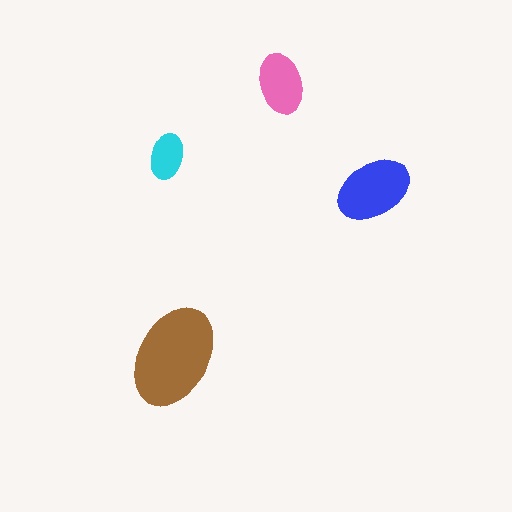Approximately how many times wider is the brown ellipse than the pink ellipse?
About 1.5 times wider.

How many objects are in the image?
There are 4 objects in the image.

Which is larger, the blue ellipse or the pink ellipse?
The blue one.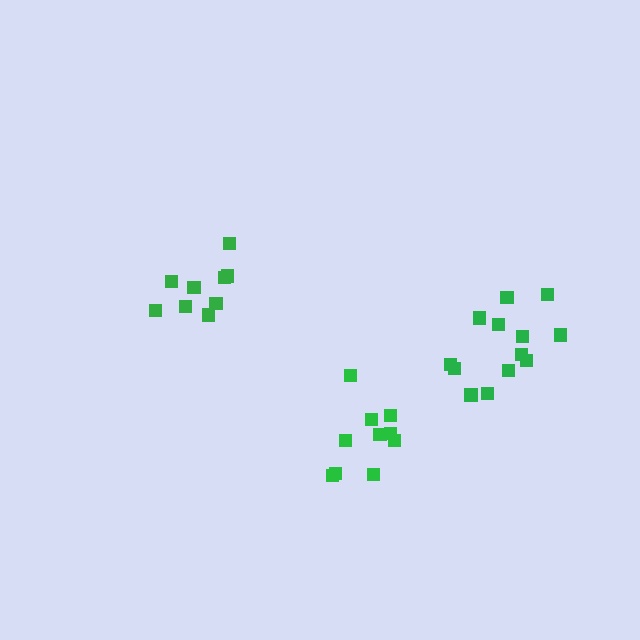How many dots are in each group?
Group 1: 10 dots, Group 2: 13 dots, Group 3: 9 dots (32 total).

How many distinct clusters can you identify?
There are 3 distinct clusters.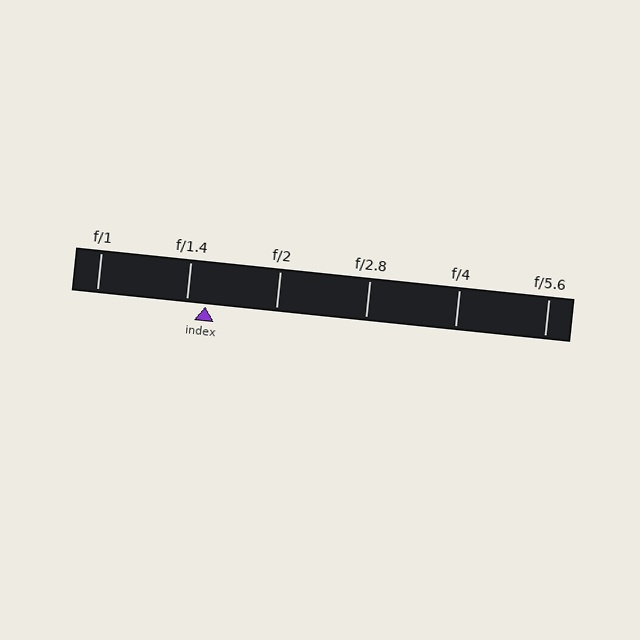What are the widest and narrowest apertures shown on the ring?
The widest aperture shown is f/1 and the narrowest is f/5.6.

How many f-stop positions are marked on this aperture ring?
There are 6 f-stop positions marked.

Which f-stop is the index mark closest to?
The index mark is closest to f/1.4.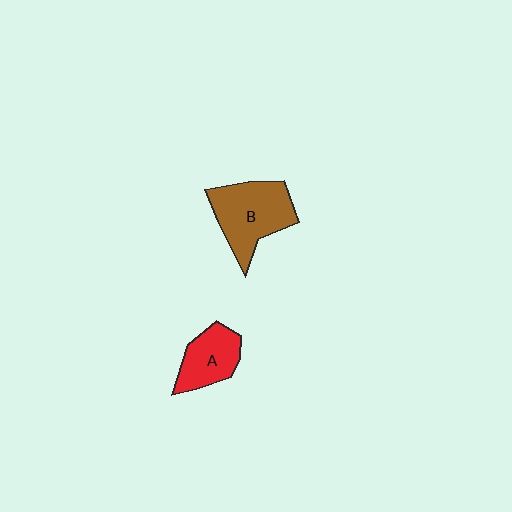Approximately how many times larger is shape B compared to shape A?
Approximately 1.5 times.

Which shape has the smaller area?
Shape A (red).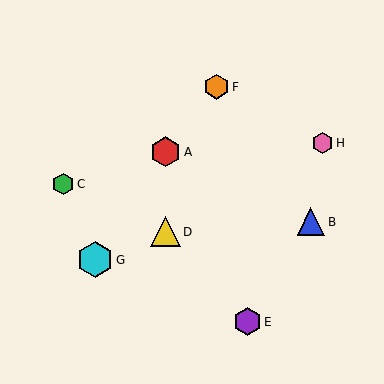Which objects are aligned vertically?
Objects A, D are aligned vertically.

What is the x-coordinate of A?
Object A is at x≈166.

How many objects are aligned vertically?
2 objects (A, D) are aligned vertically.